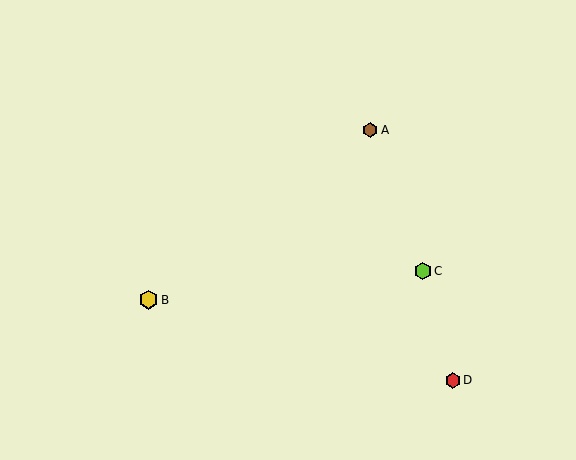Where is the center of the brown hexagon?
The center of the brown hexagon is at (370, 130).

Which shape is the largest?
The yellow hexagon (labeled B) is the largest.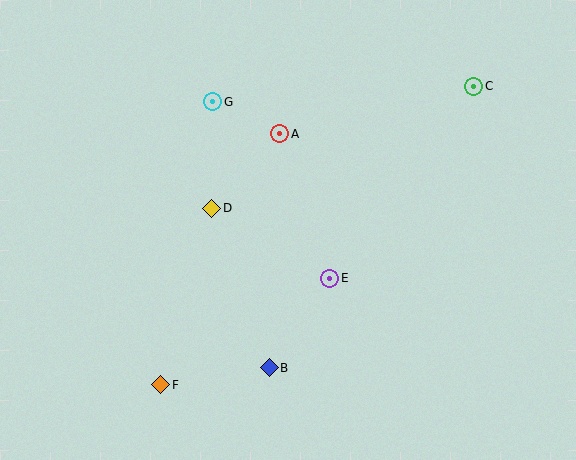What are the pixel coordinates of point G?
Point G is at (213, 102).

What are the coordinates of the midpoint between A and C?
The midpoint between A and C is at (377, 110).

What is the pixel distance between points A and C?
The distance between A and C is 200 pixels.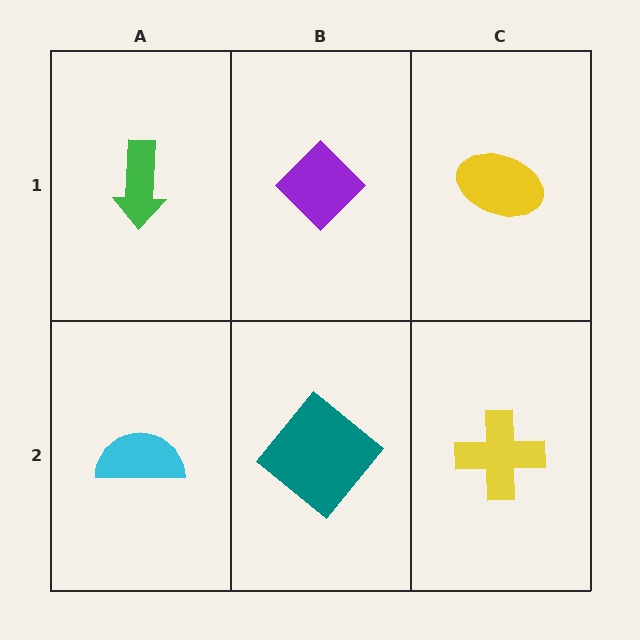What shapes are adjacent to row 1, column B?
A teal diamond (row 2, column B), a green arrow (row 1, column A), a yellow ellipse (row 1, column C).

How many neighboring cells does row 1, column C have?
2.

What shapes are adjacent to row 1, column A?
A cyan semicircle (row 2, column A), a purple diamond (row 1, column B).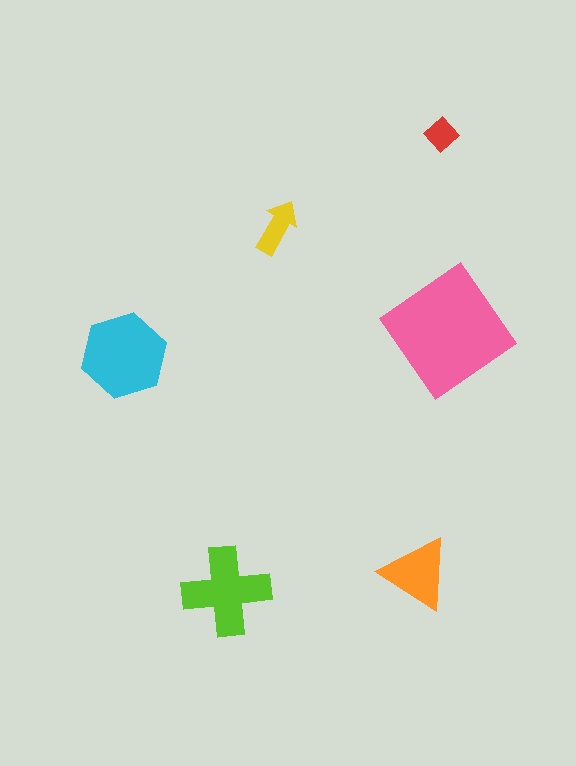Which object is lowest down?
The lime cross is bottommost.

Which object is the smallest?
The red diamond.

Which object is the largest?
The pink diamond.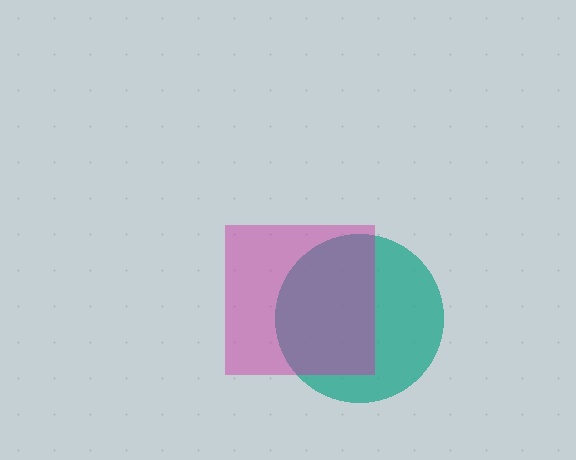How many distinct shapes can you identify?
There are 2 distinct shapes: a teal circle, a magenta square.